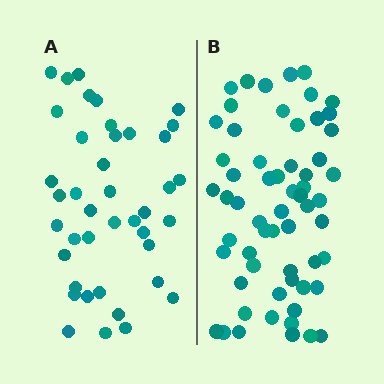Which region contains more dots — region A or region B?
Region B (the right region) has more dots.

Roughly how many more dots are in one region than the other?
Region B has approximately 20 more dots than region A.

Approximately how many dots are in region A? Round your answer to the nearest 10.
About 40 dots. (The exact count is 41, which rounds to 40.)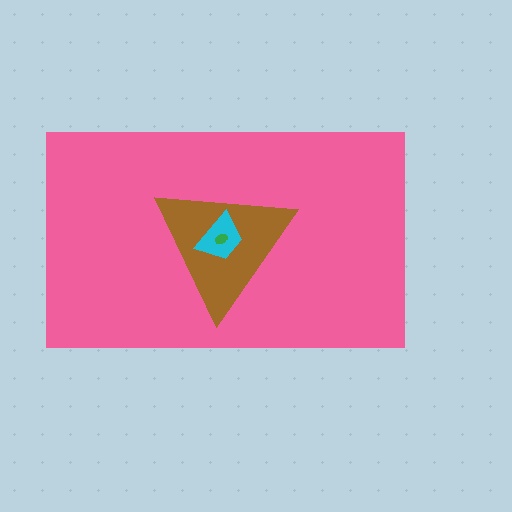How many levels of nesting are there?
4.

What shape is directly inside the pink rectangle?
The brown triangle.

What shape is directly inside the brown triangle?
The cyan trapezoid.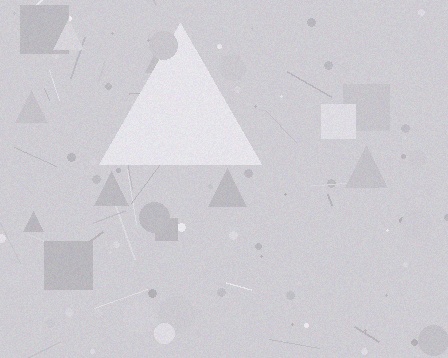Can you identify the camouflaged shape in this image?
The camouflaged shape is a triangle.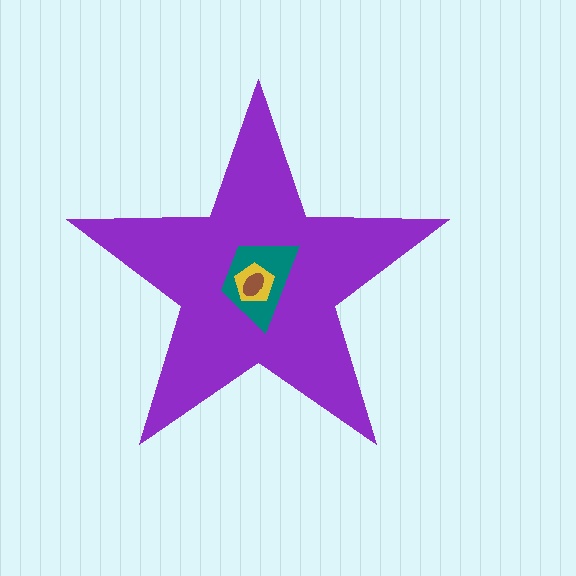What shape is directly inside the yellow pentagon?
The brown ellipse.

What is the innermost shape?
The brown ellipse.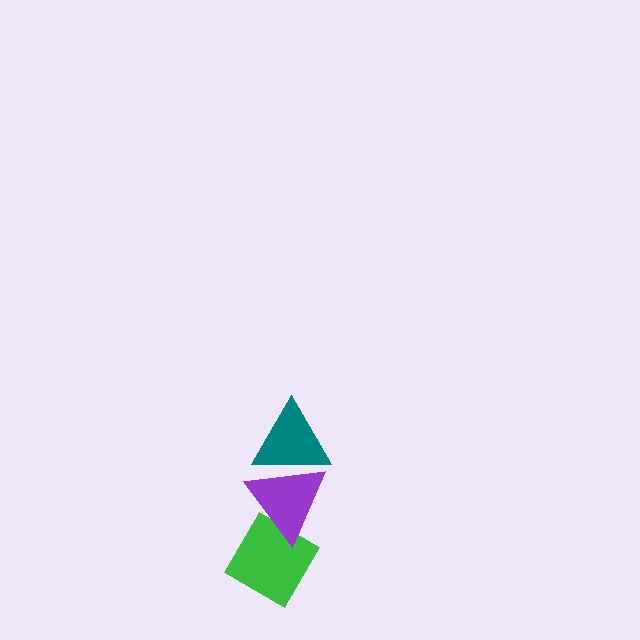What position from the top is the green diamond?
The green diamond is 3rd from the top.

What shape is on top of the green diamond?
The purple triangle is on top of the green diamond.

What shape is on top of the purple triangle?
The teal triangle is on top of the purple triangle.